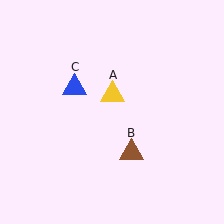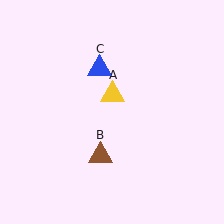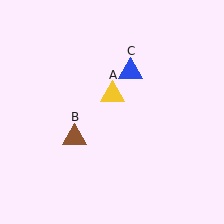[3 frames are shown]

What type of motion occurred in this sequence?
The brown triangle (object B), blue triangle (object C) rotated clockwise around the center of the scene.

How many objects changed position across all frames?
2 objects changed position: brown triangle (object B), blue triangle (object C).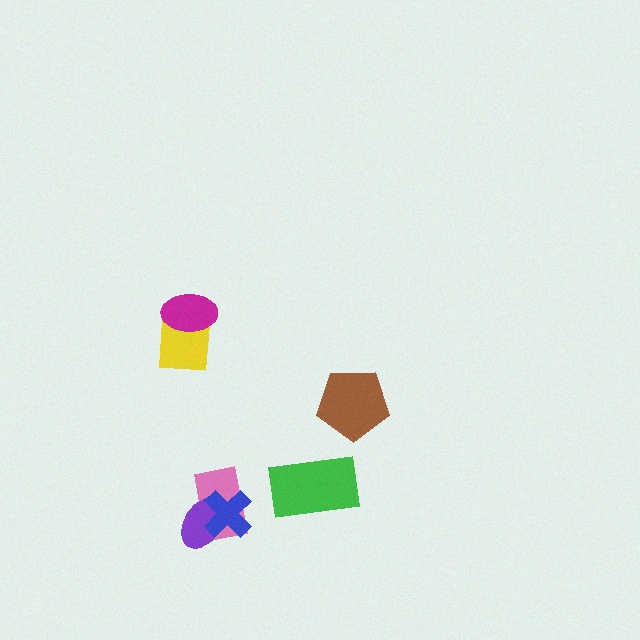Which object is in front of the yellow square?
The magenta ellipse is in front of the yellow square.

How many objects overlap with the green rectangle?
0 objects overlap with the green rectangle.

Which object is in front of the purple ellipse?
The blue cross is in front of the purple ellipse.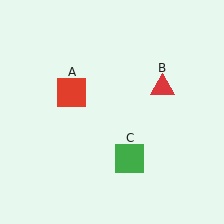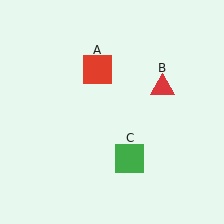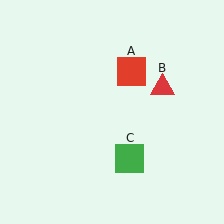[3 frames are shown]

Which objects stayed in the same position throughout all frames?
Red triangle (object B) and green square (object C) remained stationary.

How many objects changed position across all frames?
1 object changed position: red square (object A).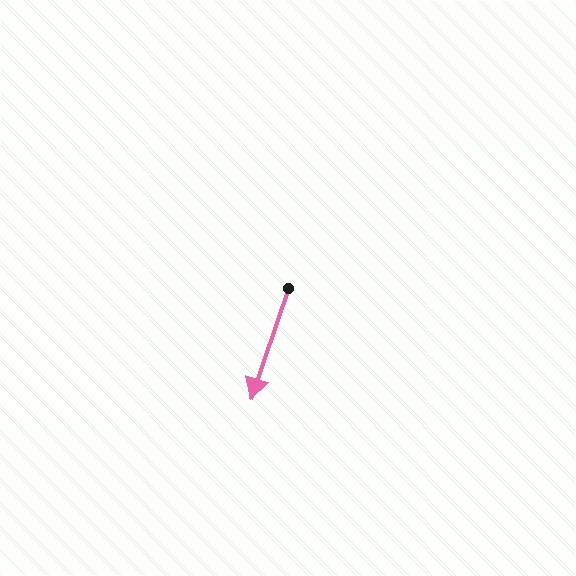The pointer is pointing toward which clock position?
Roughly 7 o'clock.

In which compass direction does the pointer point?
South.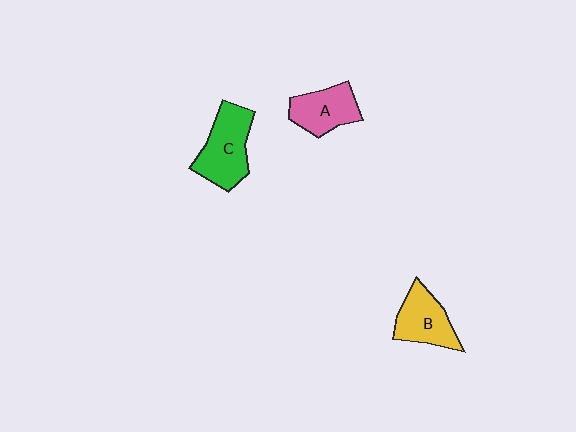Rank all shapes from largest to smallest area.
From largest to smallest: C (green), B (yellow), A (pink).